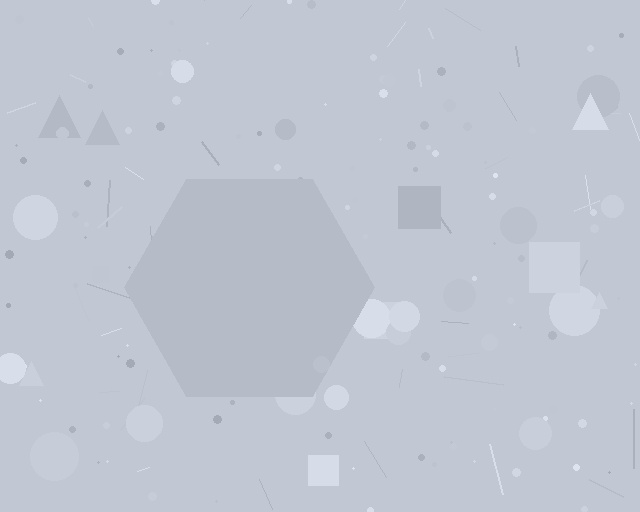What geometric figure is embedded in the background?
A hexagon is embedded in the background.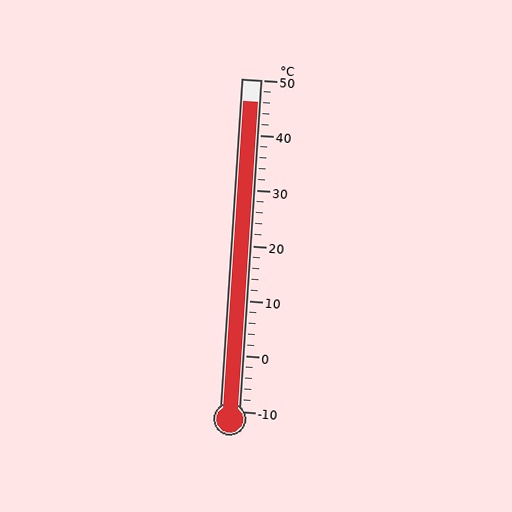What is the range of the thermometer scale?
The thermometer scale ranges from -10°C to 50°C.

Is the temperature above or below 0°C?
The temperature is above 0°C.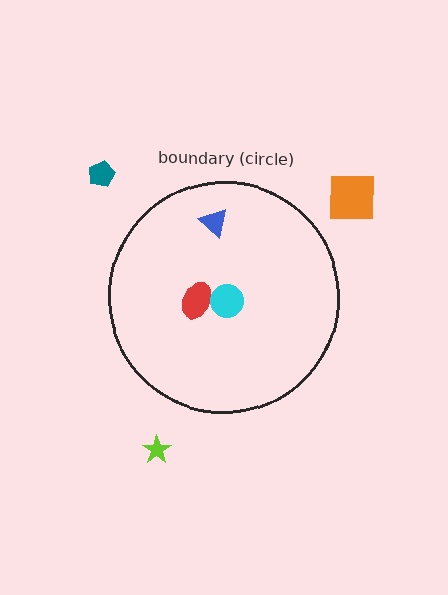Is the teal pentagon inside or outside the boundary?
Outside.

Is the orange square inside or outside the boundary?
Outside.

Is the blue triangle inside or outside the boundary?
Inside.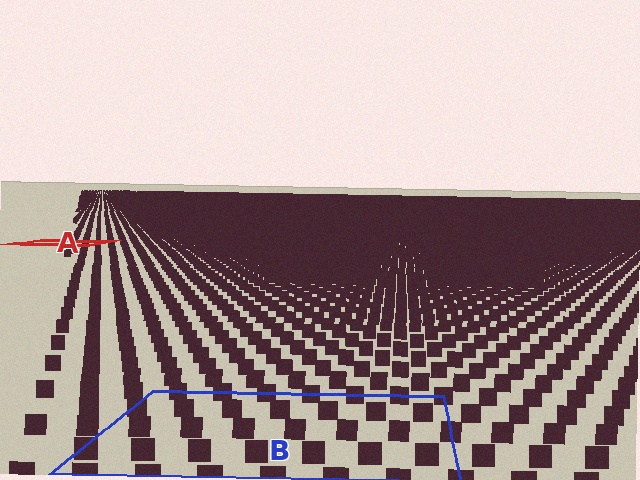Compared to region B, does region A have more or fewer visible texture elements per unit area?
Region A has more texture elements per unit area — they are packed more densely because it is farther away.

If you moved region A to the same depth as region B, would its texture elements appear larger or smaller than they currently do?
They would appear larger. At a closer depth, the same texture elements are projected at a bigger on-screen size.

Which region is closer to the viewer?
Region B is closer. The texture elements there are larger and more spread out.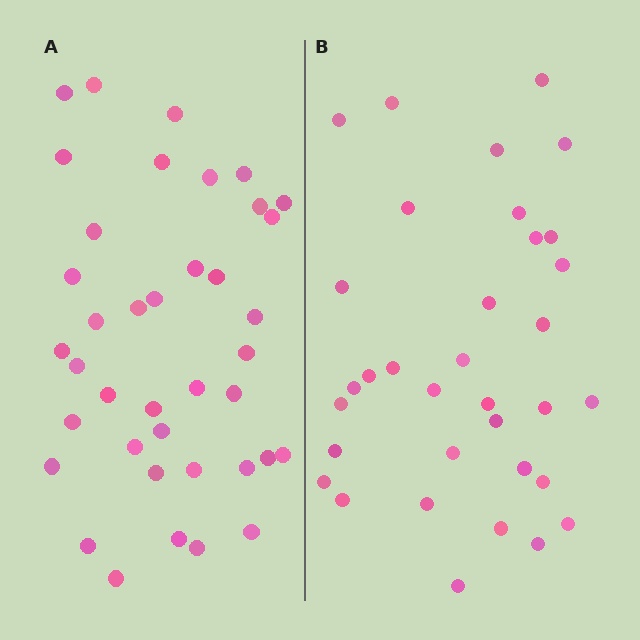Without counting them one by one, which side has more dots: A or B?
Region A (the left region) has more dots.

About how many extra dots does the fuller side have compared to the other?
Region A has about 5 more dots than region B.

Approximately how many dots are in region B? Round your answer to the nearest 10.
About 30 dots. (The exact count is 34, which rounds to 30.)